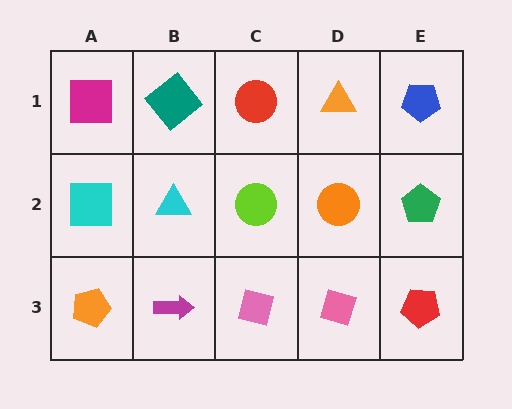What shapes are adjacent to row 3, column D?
An orange circle (row 2, column D), a pink square (row 3, column C), a red pentagon (row 3, column E).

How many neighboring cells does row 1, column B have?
3.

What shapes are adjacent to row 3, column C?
A lime circle (row 2, column C), a magenta arrow (row 3, column B), a pink diamond (row 3, column D).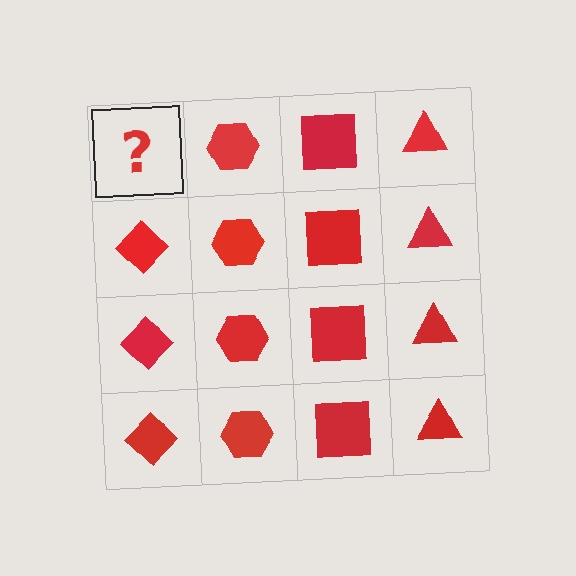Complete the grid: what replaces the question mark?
The question mark should be replaced with a red diamond.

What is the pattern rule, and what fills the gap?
The rule is that each column has a consistent shape. The gap should be filled with a red diamond.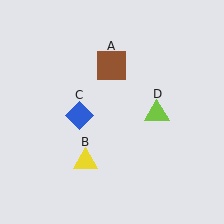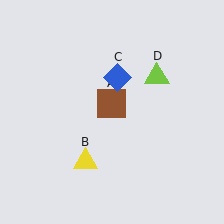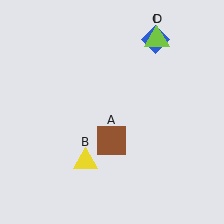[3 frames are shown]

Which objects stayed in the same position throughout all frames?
Yellow triangle (object B) remained stationary.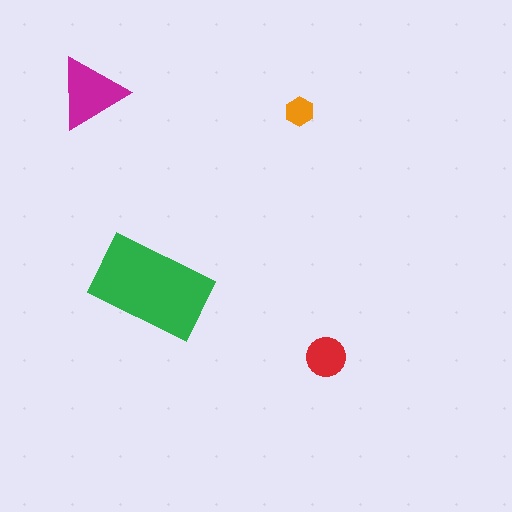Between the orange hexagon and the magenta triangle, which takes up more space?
The magenta triangle.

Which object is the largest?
The green rectangle.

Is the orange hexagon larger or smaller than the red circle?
Smaller.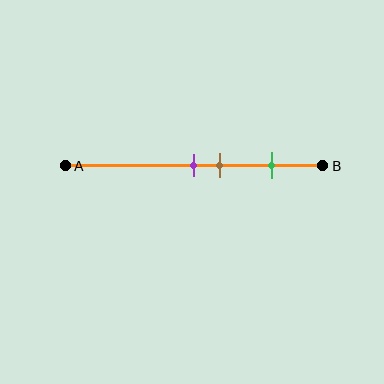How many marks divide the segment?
There are 3 marks dividing the segment.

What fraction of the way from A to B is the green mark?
The green mark is approximately 80% (0.8) of the way from A to B.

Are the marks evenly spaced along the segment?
No, the marks are not evenly spaced.